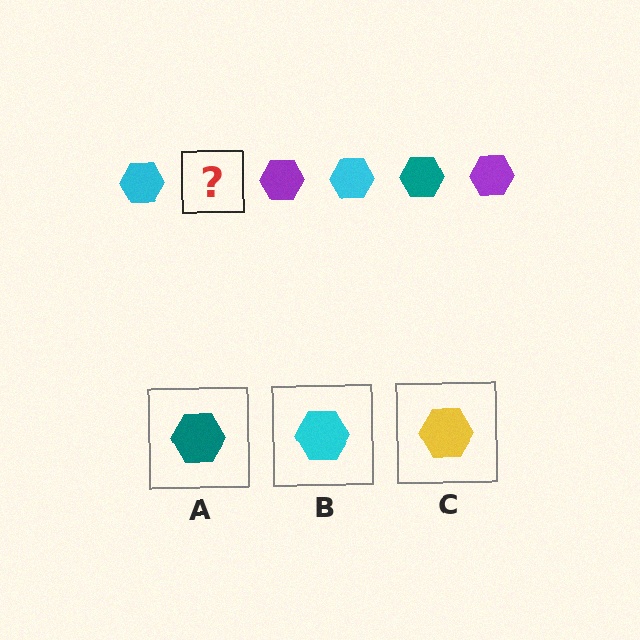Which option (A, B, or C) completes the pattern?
A.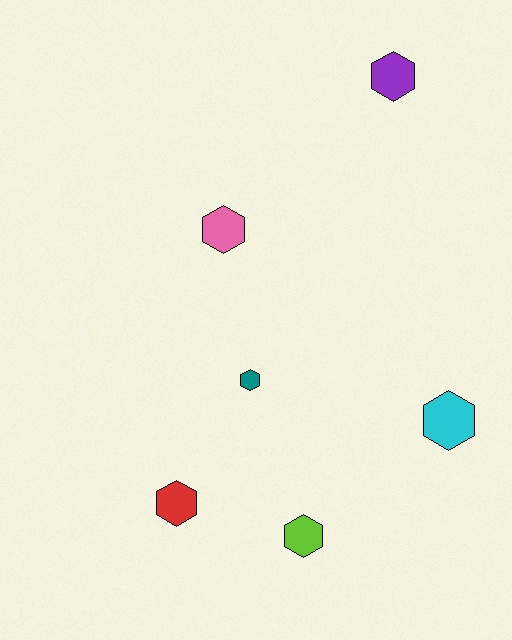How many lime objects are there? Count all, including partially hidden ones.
There is 1 lime object.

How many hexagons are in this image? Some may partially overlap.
There are 6 hexagons.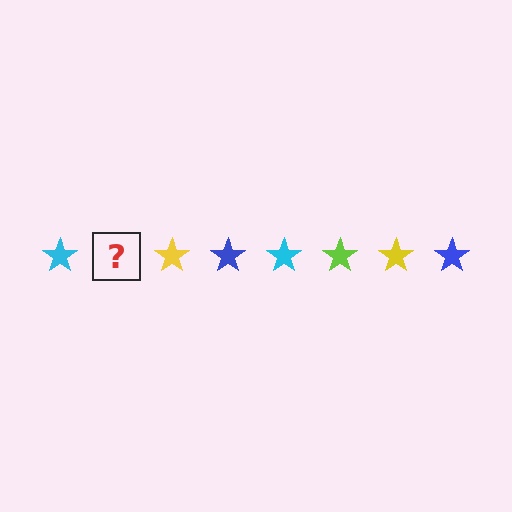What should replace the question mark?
The question mark should be replaced with a lime star.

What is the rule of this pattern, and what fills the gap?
The rule is that the pattern cycles through cyan, lime, yellow, blue stars. The gap should be filled with a lime star.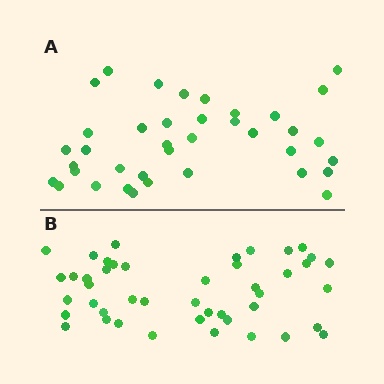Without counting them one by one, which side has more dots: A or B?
Region B (the bottom region) has more dots.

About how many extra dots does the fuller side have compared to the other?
Region B has roughly 8 or so more dots than region A.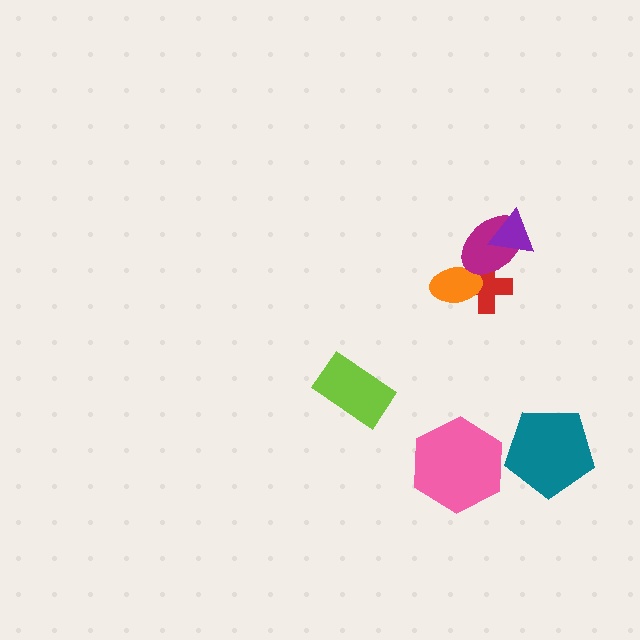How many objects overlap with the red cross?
2 objects overlap with the red cross.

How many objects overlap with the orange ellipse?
2 objects overlap with the orange ellipse.